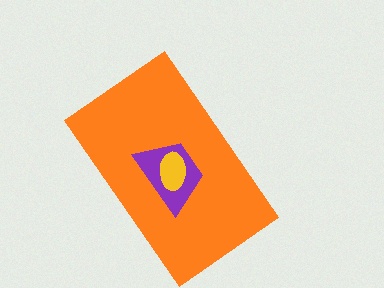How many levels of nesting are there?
3.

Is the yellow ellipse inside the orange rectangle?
Yes.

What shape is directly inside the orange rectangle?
The purple trapezoid.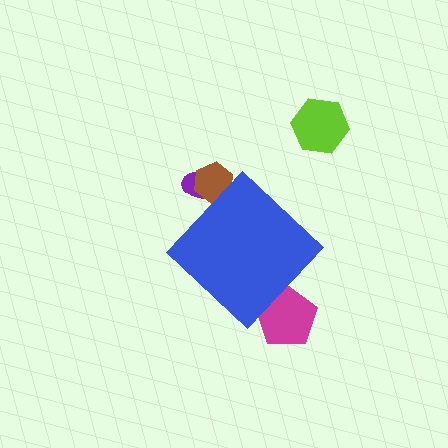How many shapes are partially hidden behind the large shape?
3 shapes are partially hidden.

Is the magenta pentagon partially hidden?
Yes, the magenta pentagon is partially hidden behind the blue diamond.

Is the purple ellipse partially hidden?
Yes, the purple ellipse is partially hidden behind the blue diamond.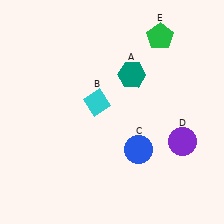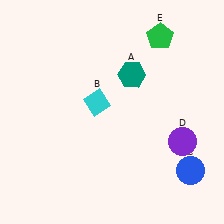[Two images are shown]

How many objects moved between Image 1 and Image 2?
1 object moved between the two images.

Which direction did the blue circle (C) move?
The blue circle (C) moved right.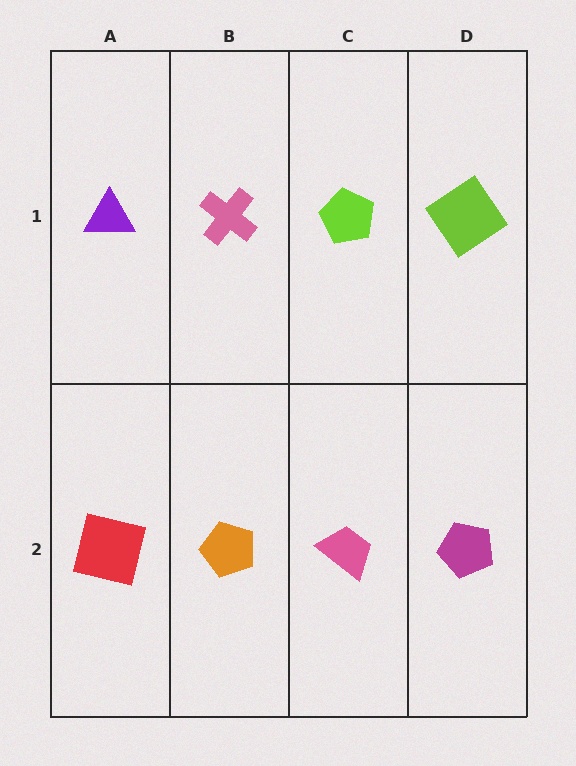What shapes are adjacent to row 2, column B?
A pink cross (row 1, column B), a red square (row 2, column A), a pink trapezoid (row 2, column C).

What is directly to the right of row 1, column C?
A lime diamond.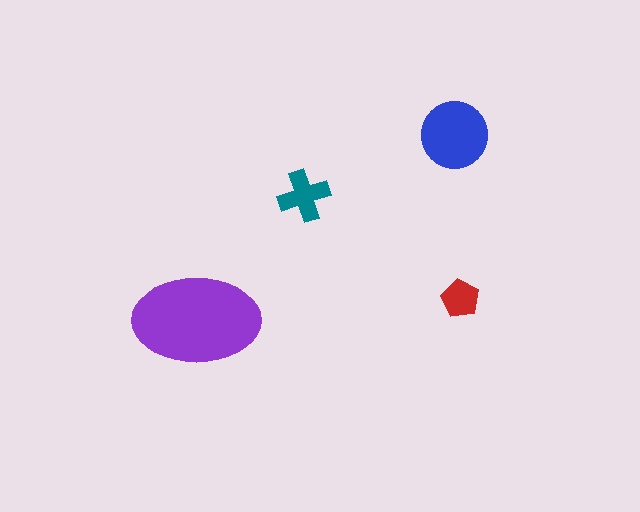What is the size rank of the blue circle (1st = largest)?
2nd.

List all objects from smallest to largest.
The red pentagon, the teal cross, the blue circle, the purple ellipse.